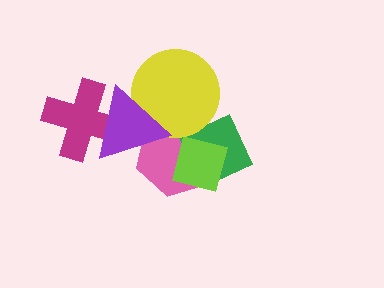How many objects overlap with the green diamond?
3 objects overlap with the green diamond.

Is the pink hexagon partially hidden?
Yes, it is partially covered by another shape.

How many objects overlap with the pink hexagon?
4 objects overlap with the pink hexagon.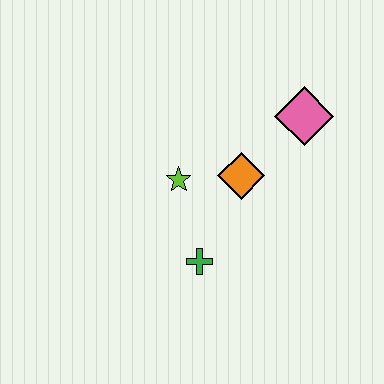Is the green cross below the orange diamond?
Yes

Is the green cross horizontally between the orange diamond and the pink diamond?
No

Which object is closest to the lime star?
The orange diamond is closest to the lime star.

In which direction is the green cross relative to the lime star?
The green cross is below the lime star.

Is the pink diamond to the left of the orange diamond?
No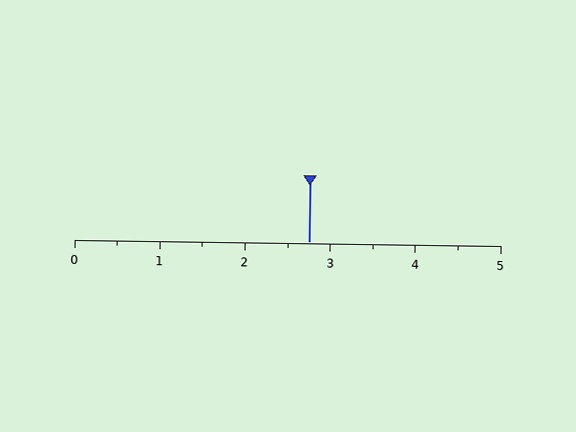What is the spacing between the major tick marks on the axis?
The major ticks are spaced 1 apart.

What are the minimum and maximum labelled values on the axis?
The axis runs from 0 to 5.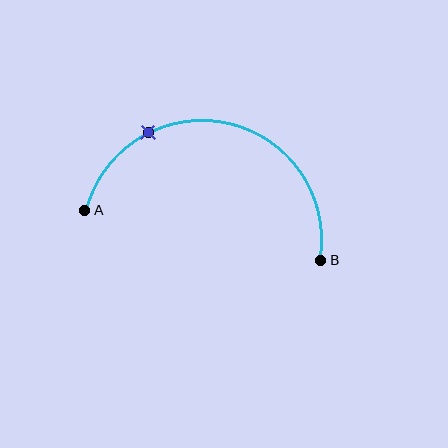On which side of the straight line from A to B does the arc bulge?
The arc bulges above the straight line connecting A and B.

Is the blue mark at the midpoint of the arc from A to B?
No. The blue mark lies on the arc but is closer to endpoint A. The arc midpoint would be at the point on the curve equidistant along the arc from both A and B.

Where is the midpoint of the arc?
The arc midpoint is the point on the curve farthest from the straight line joining A and B. It sits above that line.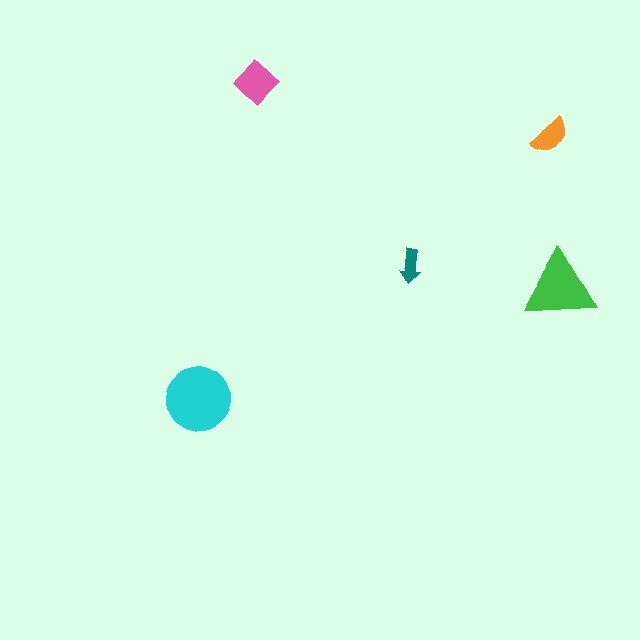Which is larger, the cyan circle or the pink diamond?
The cyan circle.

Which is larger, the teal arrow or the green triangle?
The green triangle.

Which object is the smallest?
The teal arrow.